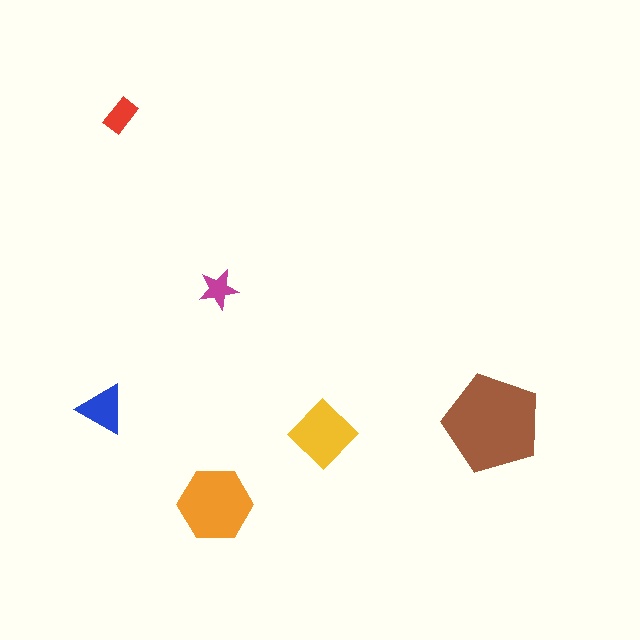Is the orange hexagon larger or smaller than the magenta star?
Larger.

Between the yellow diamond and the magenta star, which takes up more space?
The yellow diamond.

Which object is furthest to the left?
The blue triangle is leftmost.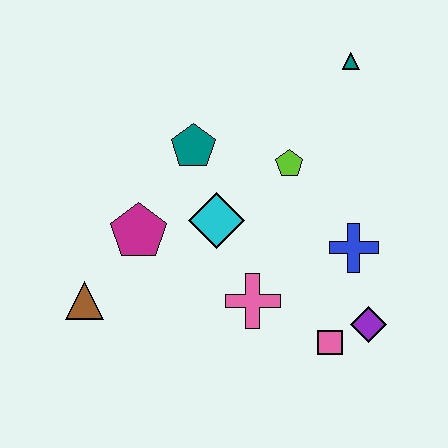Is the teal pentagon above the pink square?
Yes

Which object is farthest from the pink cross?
The teal triangle is farthest from the pink cross.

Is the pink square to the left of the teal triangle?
Yes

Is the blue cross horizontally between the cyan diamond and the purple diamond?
Yes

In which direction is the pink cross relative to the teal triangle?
The pink cross is below the teal triangle.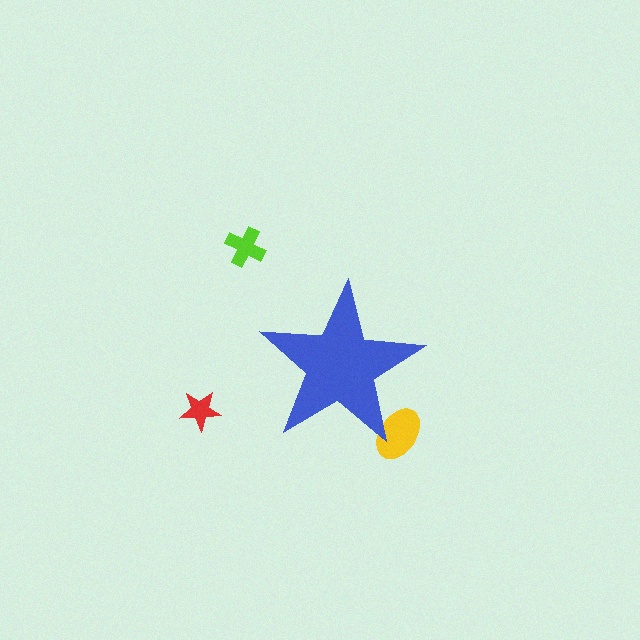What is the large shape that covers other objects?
A blue star.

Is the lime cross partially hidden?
No, the lime cross is fully visible.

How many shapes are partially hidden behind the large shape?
1 shape is partially hidden.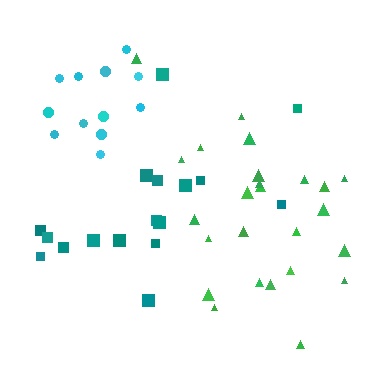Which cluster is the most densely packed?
Cyan.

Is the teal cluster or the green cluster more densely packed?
Green.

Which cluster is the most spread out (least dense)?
Teal.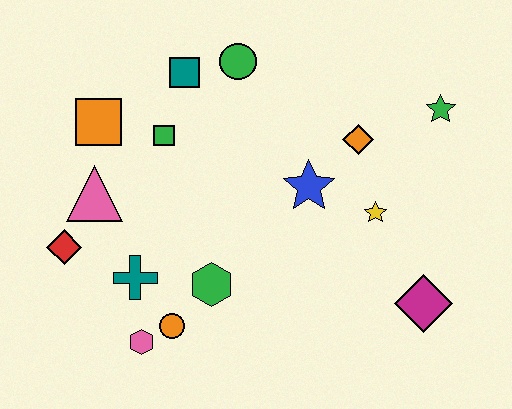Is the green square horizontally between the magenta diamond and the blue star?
No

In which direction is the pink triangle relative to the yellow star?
The pink triangle is to the left of the yellow star.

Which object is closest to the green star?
The orange diamond is closest to the green star.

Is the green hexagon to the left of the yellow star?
Yes